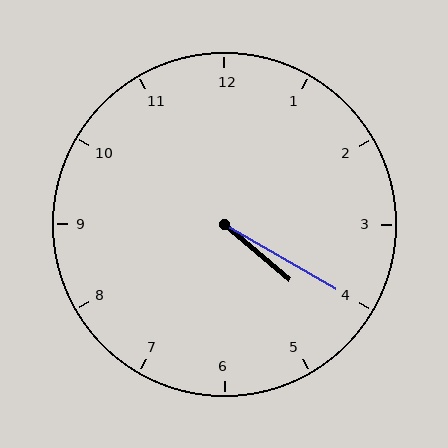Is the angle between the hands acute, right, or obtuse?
It is acute.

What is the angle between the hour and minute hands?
Approximately 10 degrees.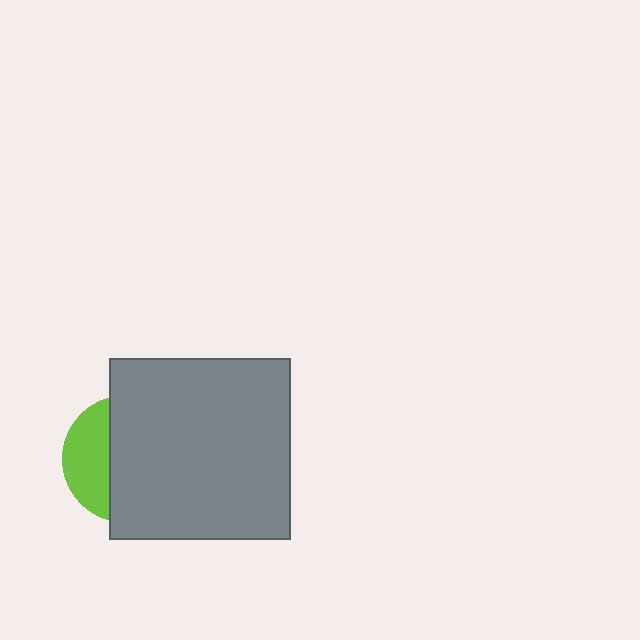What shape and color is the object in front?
The object in front is a gray square.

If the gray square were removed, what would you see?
You would see the complete lime circle.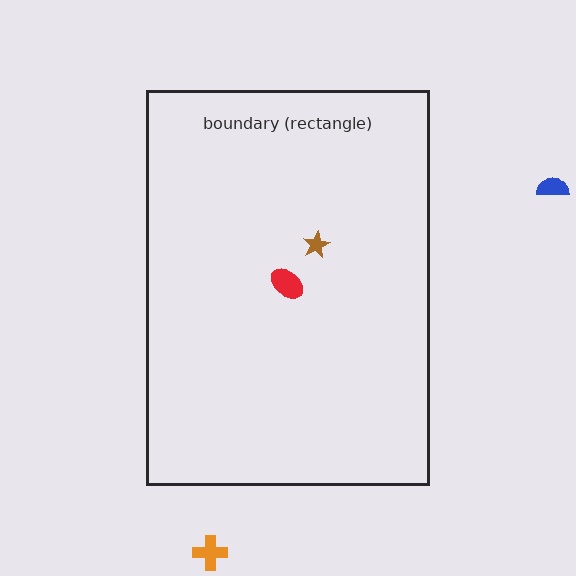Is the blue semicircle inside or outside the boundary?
Outside.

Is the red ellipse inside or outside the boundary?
Inside.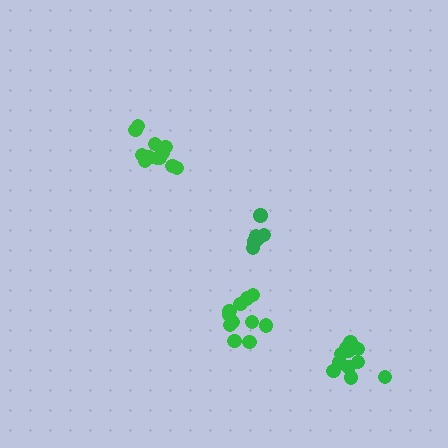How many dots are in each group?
Group 1: 11 dots, Group 2: 7 dots, Group 3: 11 dots, Group 4: 12 dots (41 total).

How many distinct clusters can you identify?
There are 4 distinct clusters.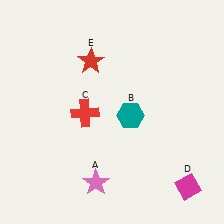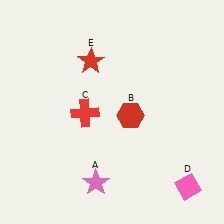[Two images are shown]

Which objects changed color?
B changed from teal to red. D changed from magenta to pink.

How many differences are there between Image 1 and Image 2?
There are 2 differences between the two images.